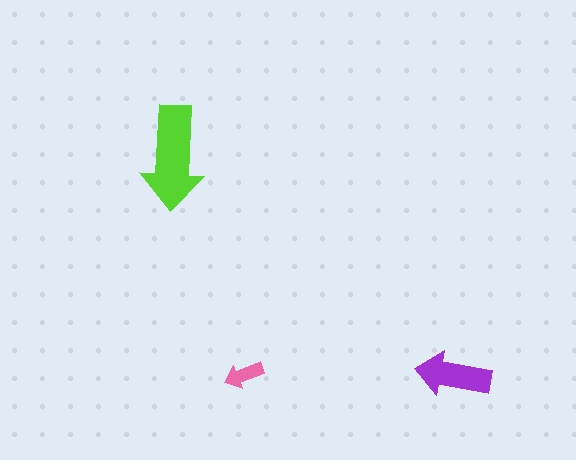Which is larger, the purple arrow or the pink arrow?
The purple one.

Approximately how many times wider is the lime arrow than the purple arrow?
About 1.5 times wider.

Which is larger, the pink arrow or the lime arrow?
The lime one.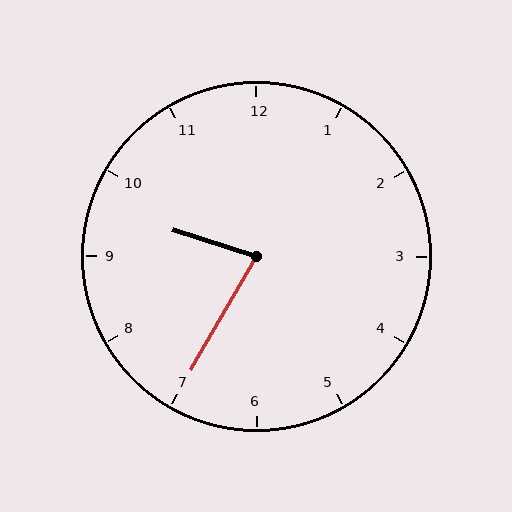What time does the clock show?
9:35.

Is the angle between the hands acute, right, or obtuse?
It is acute.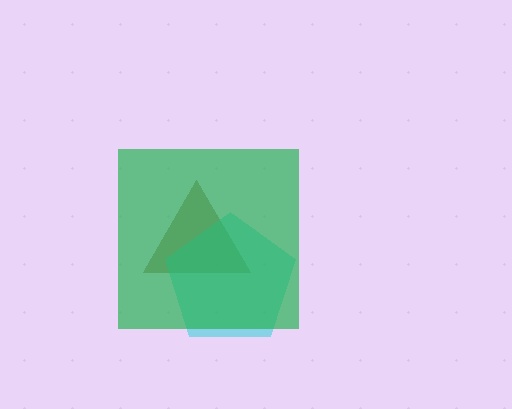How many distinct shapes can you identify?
There are 3 distinct shapes: a brown triangle, a cyan pentagon, a green square.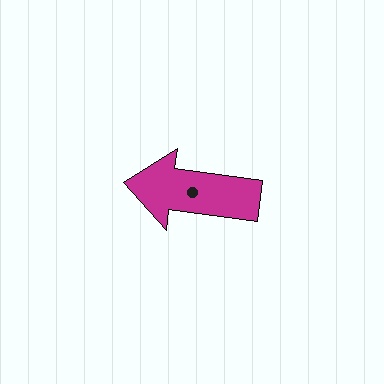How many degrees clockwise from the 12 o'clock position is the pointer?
Approximately 278 degrees.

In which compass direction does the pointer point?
West.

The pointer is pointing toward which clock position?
Roughly 9 o'clock.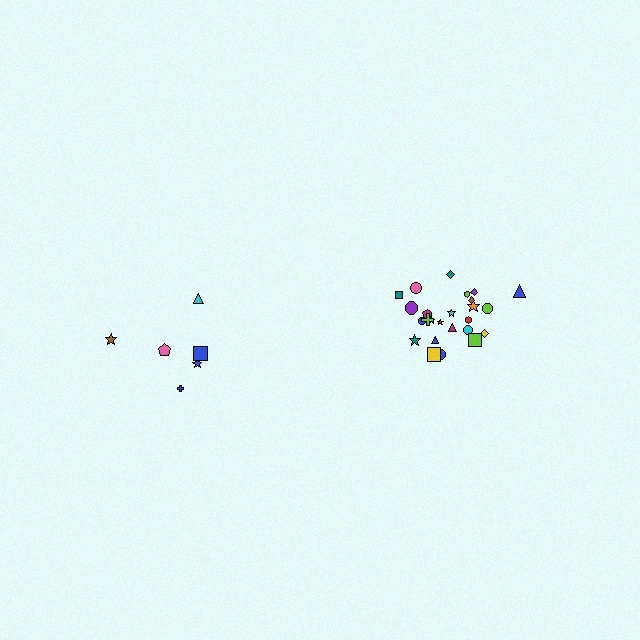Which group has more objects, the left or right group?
The right group.